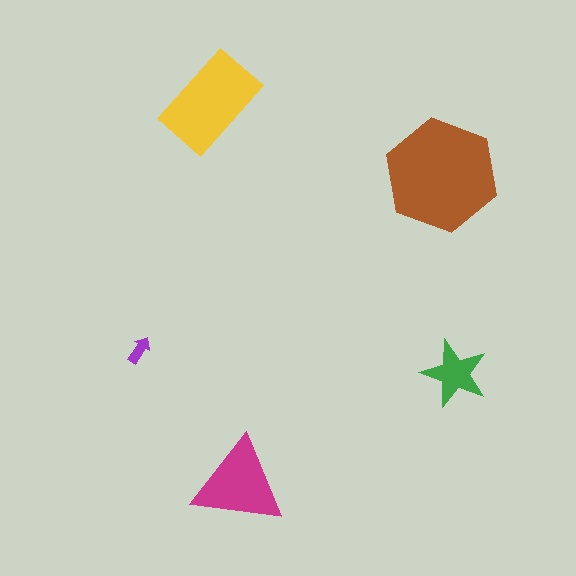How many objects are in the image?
There are 5 objects in the image.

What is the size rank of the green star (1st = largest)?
4th.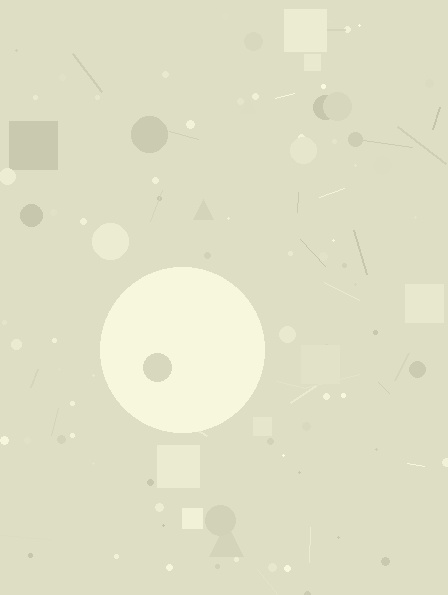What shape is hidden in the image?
A circle is hidden in the image.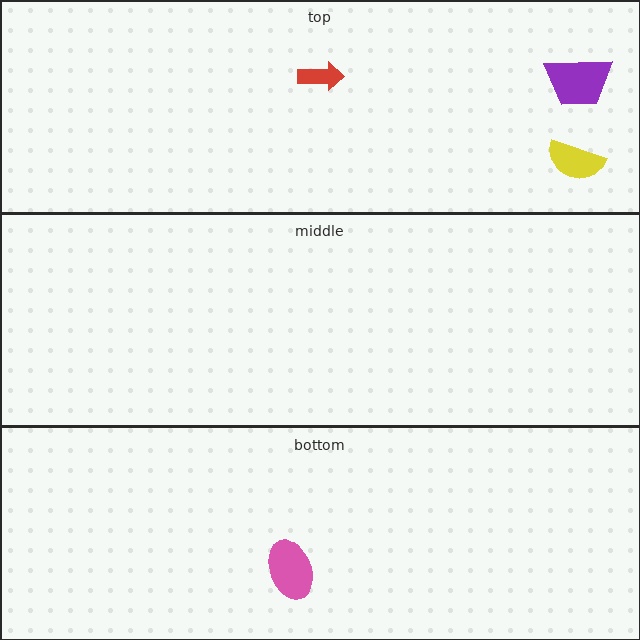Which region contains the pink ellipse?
The bottom region.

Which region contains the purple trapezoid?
The top region.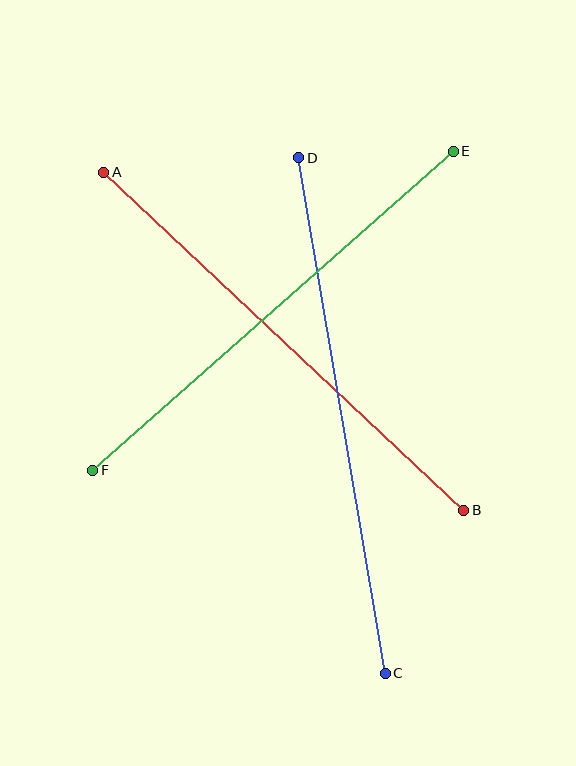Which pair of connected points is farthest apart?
Points C and D are farthest apart.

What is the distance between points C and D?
The distance is approximately 523 pixels.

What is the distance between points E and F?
The distance is approximately 482 pixels.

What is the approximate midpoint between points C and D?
The midpoint is at approximately (342, 416) pixels.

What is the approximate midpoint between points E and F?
The midpoint is at approximately (273, 311) pixels.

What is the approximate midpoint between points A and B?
The midpoint is at approximately (284, 341) pixels.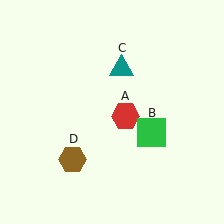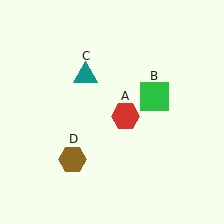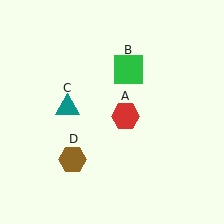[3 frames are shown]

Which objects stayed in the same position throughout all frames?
Red hexagon (object A) and brown hexagon (object D) remained stationary.